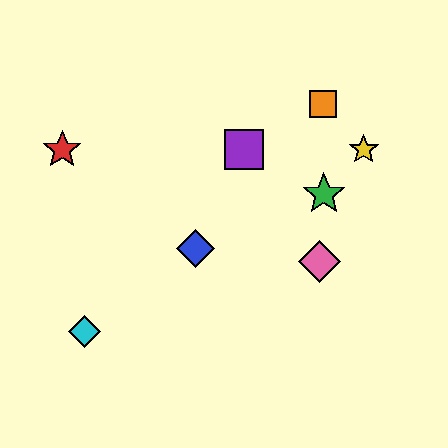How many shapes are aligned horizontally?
3 shapes (the red star, the yellow star, the purple square) are aligned horizontally.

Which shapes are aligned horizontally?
The red star, the yellow star, the purple square are aligned horizontally.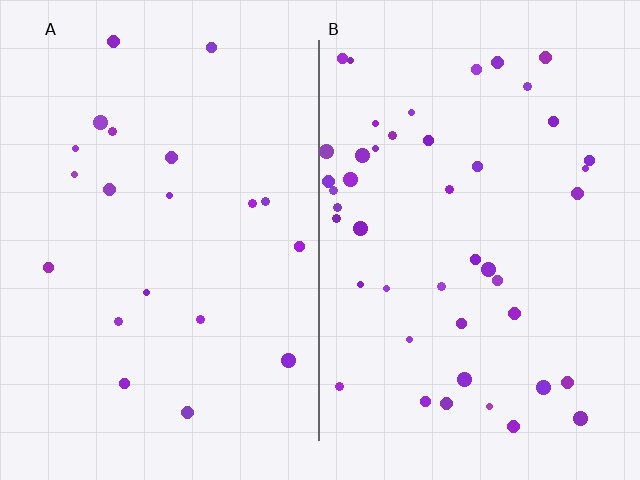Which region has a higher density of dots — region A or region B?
B (the right).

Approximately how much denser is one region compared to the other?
Approximately 2.2× — region B over region A.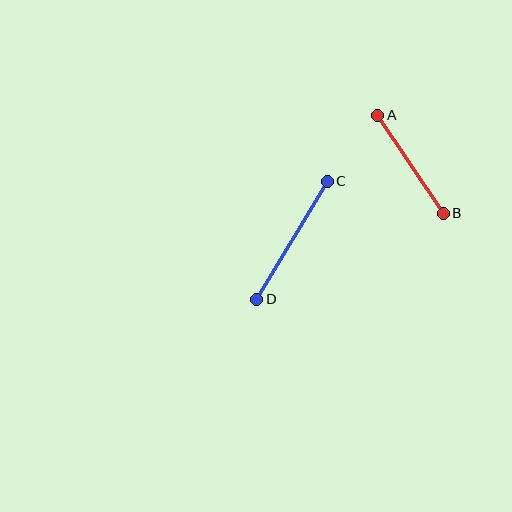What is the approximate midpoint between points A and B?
The midpoint is at approximately (411, 164) pixels.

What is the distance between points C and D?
The distance is approximately 138 pixels.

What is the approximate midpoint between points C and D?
The midpoint is at approximately (292, 240) pixels.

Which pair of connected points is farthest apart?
Points C and D are farthest apart.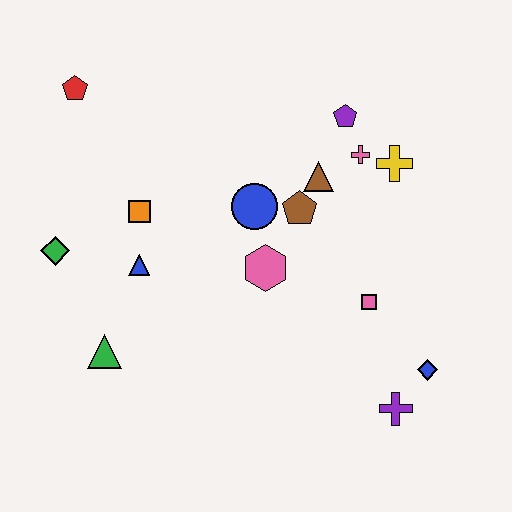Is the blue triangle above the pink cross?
No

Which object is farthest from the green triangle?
The yellow cross is farthest from the green triangle.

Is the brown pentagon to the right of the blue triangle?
Yes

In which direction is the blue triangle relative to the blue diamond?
The blue triangle is to the left of the blue diamond.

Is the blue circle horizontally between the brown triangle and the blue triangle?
Yes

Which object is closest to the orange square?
The blue triangle is closest to the orange square.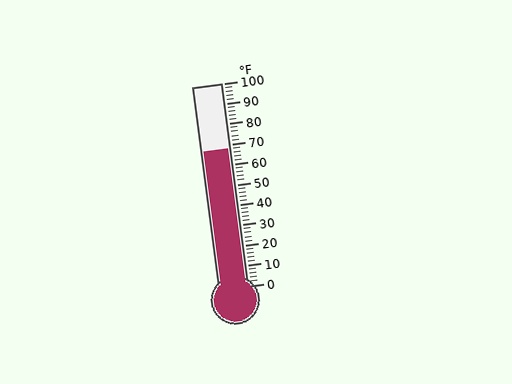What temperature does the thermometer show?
The thermometer shows approximately 68°F.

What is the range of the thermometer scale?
The thermometer scale ranges from 0°F to 100°F.